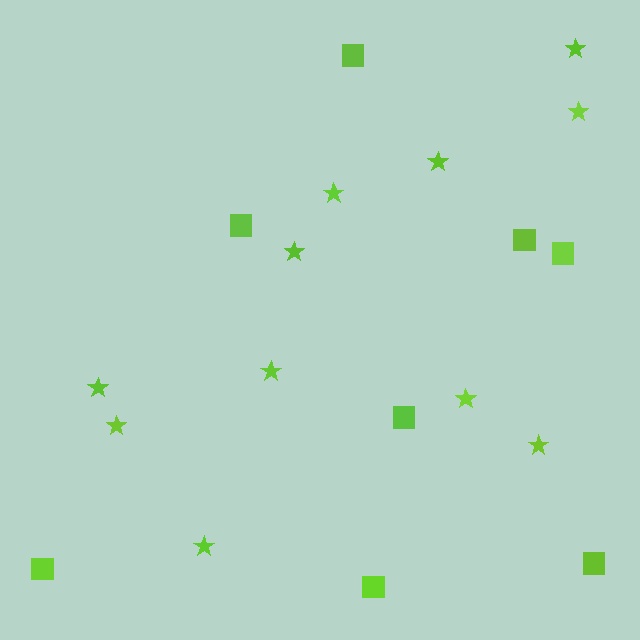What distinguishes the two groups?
There are 2 groups: one group of stars (11) and one group of squares (8).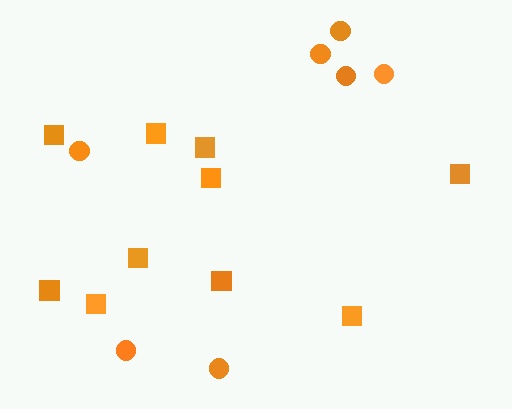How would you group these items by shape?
There are 2 groups: one group of squares (10) and one group of circles (7).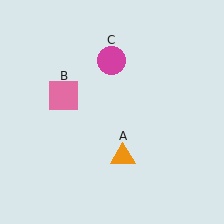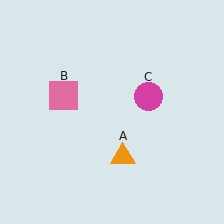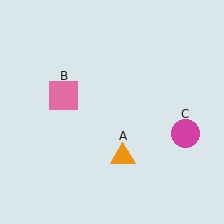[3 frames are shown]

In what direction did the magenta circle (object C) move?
The magenta circle (object C) moved down and to the right.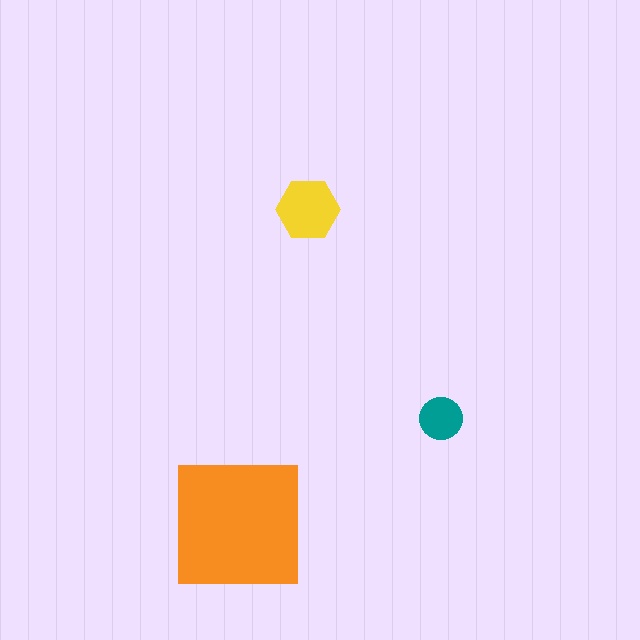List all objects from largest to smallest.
The orange square, the yellow hexagon, the teal circle.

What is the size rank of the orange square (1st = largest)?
1st.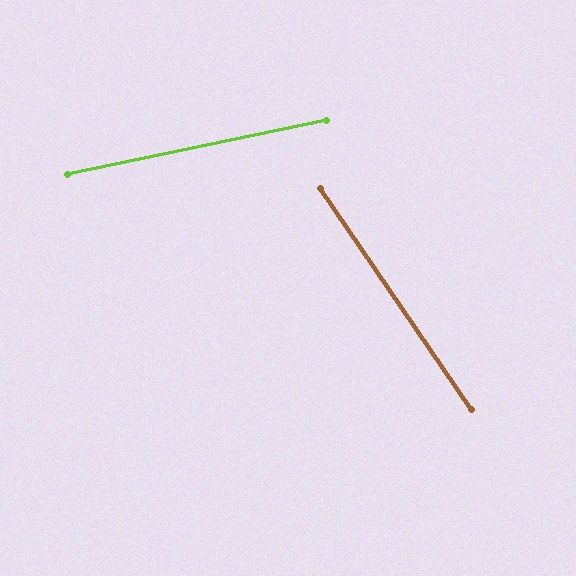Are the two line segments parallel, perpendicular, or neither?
Neither parallel nor perpendicular — they differ by about 67°.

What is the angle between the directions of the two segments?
Approximately 67 degrees.